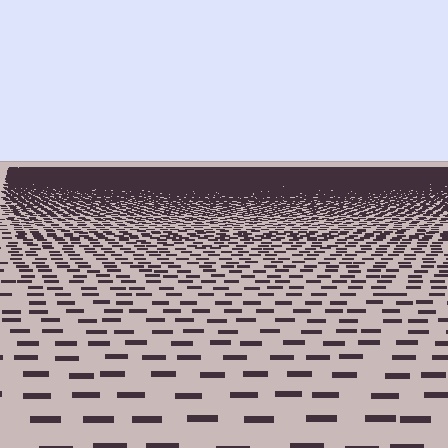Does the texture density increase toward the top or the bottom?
Density increases toward the top.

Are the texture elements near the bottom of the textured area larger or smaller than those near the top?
Larger. Near the bottom, elements are closer to the viewer and appear at a bigger on-screen size.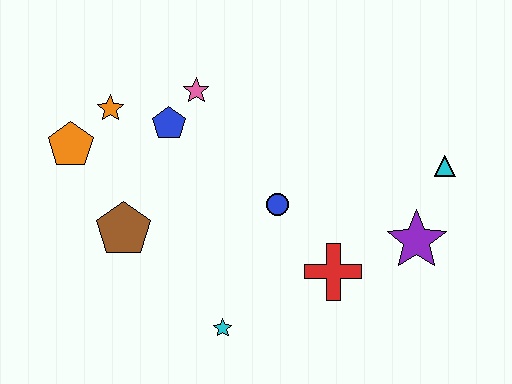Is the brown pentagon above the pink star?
No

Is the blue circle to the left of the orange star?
No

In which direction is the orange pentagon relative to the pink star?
The orange pentagon is to the left of the pink star.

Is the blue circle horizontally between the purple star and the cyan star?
Yes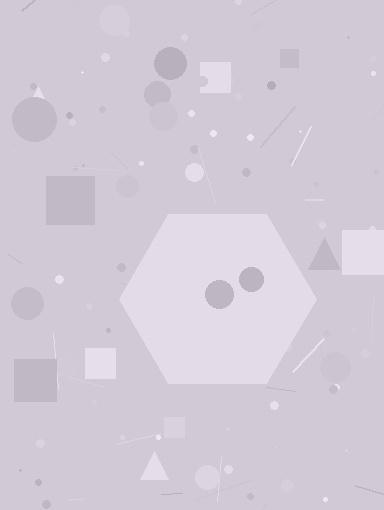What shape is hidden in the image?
A hexagon is hidden in the image.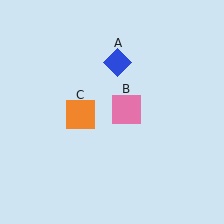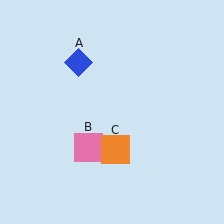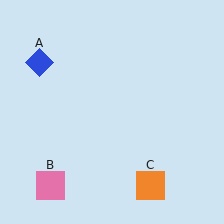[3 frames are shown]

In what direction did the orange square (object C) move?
The orange square (object C) moved down and to the right.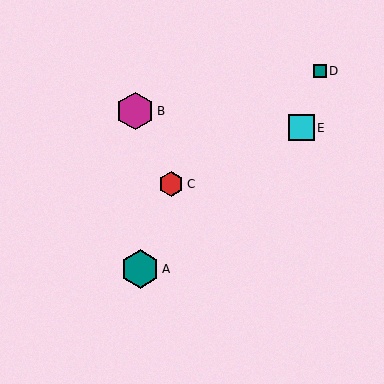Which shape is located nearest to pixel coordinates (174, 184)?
The red hexagon (labeled C) at (171, 184) is nearest to that location.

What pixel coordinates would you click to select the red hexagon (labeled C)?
Click at (171, 184) to select the red hexagon C.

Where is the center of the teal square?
The center of the teal square is at (320, 71).